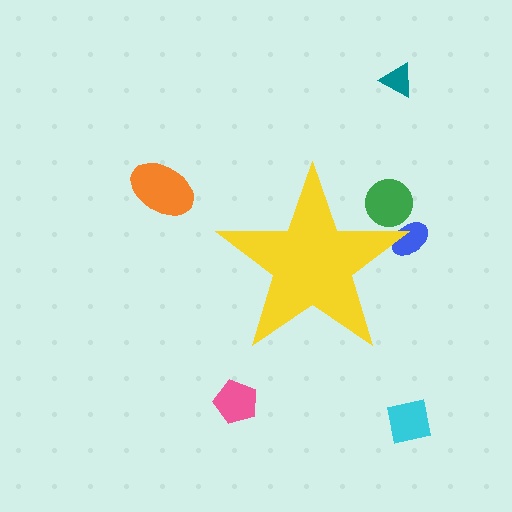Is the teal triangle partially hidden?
No, the teal triangle is fully visible.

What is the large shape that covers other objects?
A yellow star.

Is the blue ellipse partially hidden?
Yes, the blue ellipse is partially hidden behind the yellow star.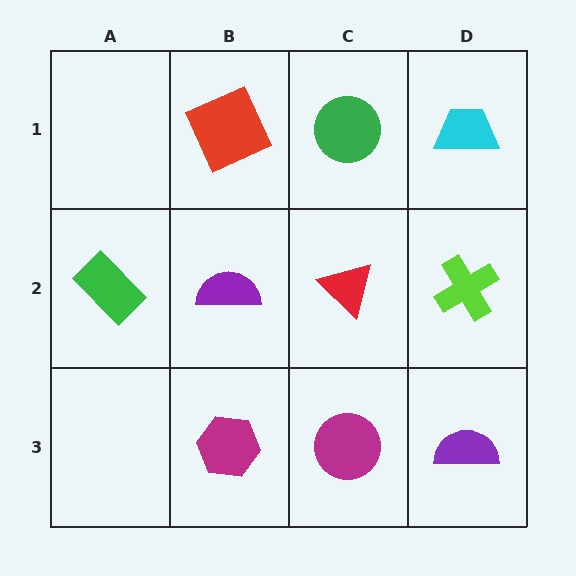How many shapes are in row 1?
3 shapes.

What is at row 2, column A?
A green rectangle.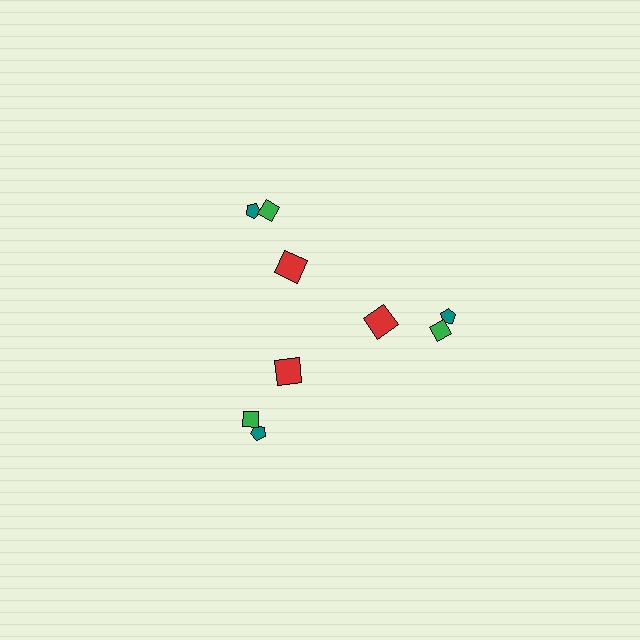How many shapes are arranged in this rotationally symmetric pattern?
There are 9 shapes, arranged in 3 groups of 3.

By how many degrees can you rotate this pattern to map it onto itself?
The pattern maps onto itself every 120 degrees of rotation.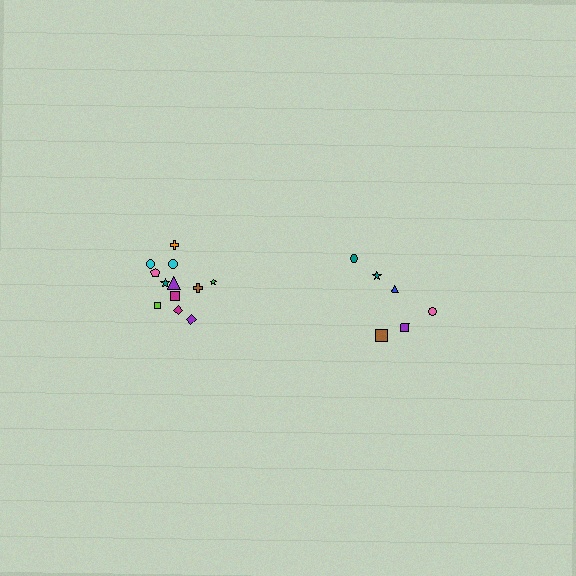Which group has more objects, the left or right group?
The left group.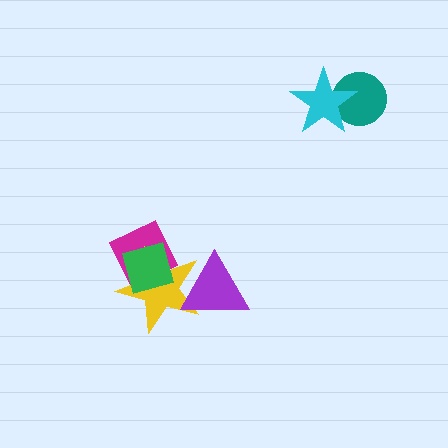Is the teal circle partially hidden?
Yes, it is partially covered by another shape.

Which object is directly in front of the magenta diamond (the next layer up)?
The yellow star is directly in front of the magenta diamond.